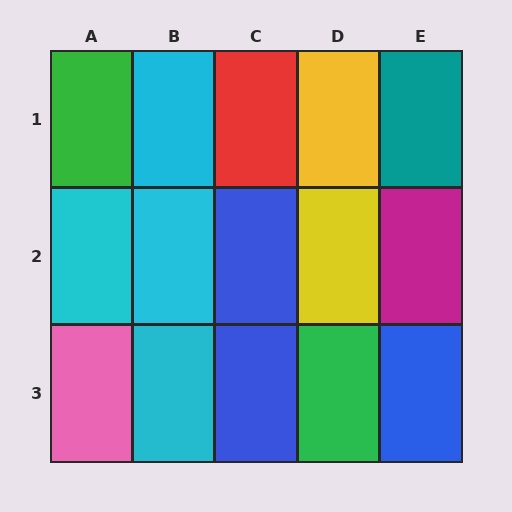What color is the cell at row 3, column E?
Blue.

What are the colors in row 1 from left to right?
Green, cyan, red, yellow, teal.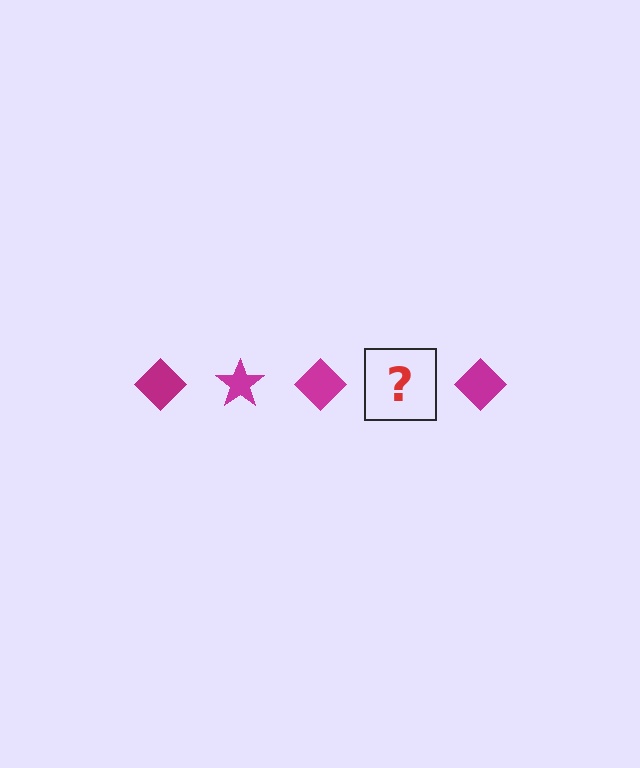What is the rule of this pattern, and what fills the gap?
The rule is that the pattern cycles through diamond, star shapes in magenta. The gap should be filled with a magenta star.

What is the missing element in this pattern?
The missing element is a magenta star.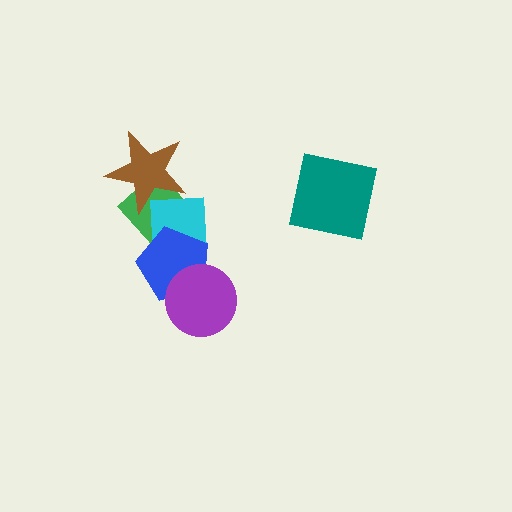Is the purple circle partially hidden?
No, no other shape covers it.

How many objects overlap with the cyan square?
3 objects overlap with the cyan square.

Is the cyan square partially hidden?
Yes, it is partially covered by another shape.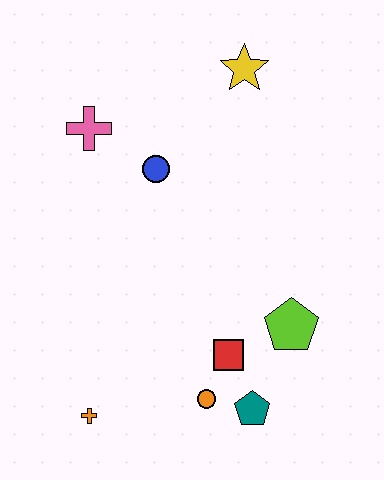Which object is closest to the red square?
The orange circle is closest to the red square.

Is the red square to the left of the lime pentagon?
Yes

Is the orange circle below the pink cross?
Yes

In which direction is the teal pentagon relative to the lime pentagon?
The teal pentagon is below the lime pentagon.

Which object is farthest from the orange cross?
The yellow star is farthest from the orange cross.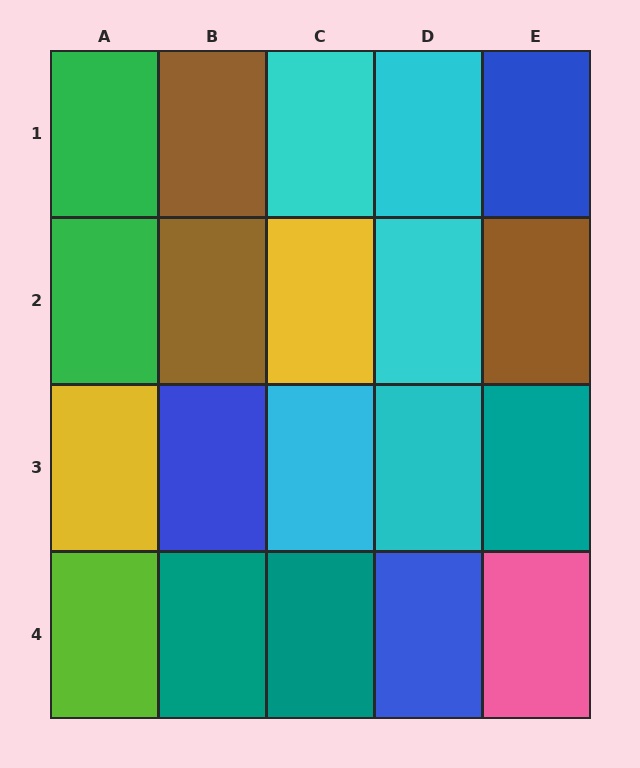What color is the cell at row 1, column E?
Blue.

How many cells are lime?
1 cell is lime.